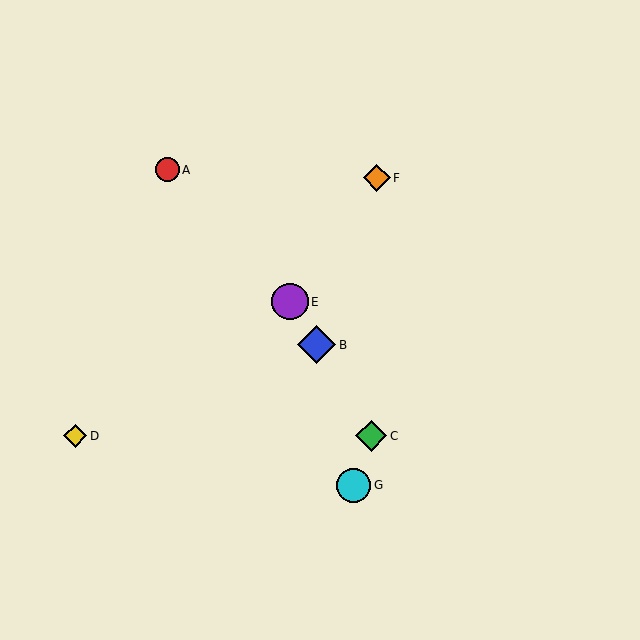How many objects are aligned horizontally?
2 objects (C, D) are aligned horizontally.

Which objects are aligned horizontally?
Objects C, D are aligned horizontally.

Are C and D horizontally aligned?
Yes, both are at y≈436.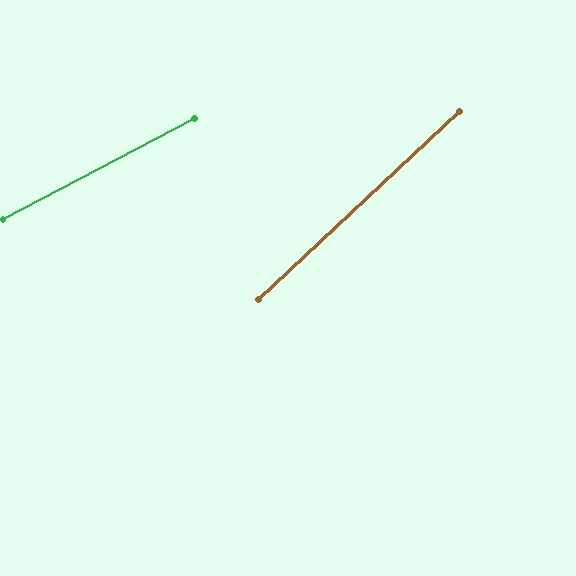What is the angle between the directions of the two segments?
Approximately 15 degrees.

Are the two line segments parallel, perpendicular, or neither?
Neither parallel nor perpendicular — they differ by about 15°.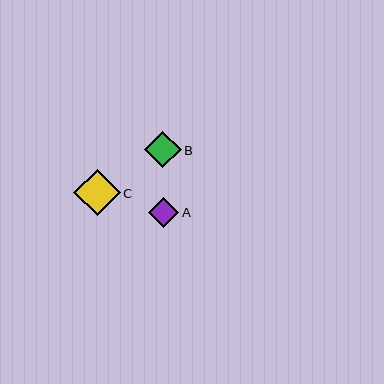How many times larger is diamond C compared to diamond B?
Diamond C is approximately 1.3 times the size of diamond B.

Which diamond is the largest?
Diamond C is the largest with a size of approximately 46 pixels.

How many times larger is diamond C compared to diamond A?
Diamond C is approximately 1.5 times the size of diamond A.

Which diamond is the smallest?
Diamond A is the smallest with a size of approximately 30 pixels.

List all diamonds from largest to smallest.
From largest to smallest: C, B, A.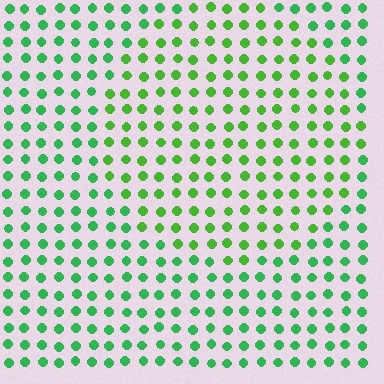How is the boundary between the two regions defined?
The boundary is defined purely by a slight shift in hue (about 26 degrees). Spacing, size, and orientation are identical on both sides.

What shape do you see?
I see a circle.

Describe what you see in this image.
The image is filled with small green elements in a uniform arrangement. A circle-shaped region is visible where the elements are tinted to a slightly different hue, forming a subtle color boundary.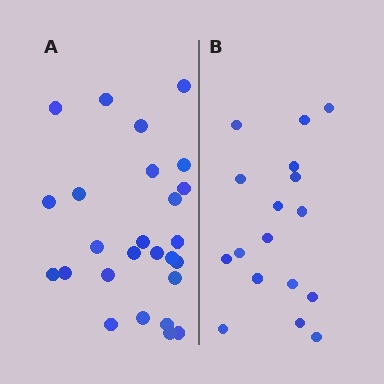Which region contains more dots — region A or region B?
Region A (the left region) has more dots.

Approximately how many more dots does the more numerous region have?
Region A has roughly 8 or so more dots than region B.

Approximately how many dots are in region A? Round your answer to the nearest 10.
About 30 dots. (The exact count is 26, which rounds to 30.)